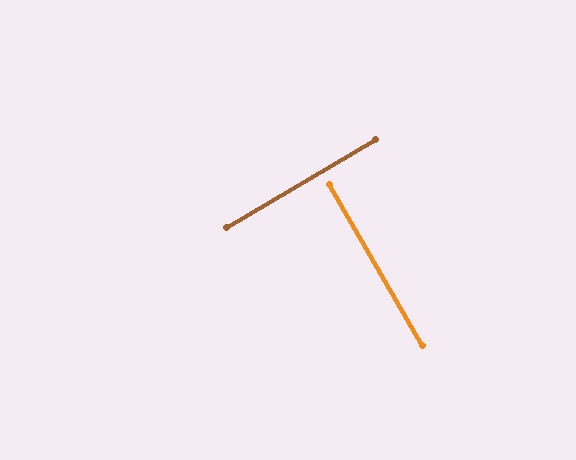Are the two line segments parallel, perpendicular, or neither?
Perpendicular — they meet at approximately 89°.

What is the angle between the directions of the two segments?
Approximately 89 degrees.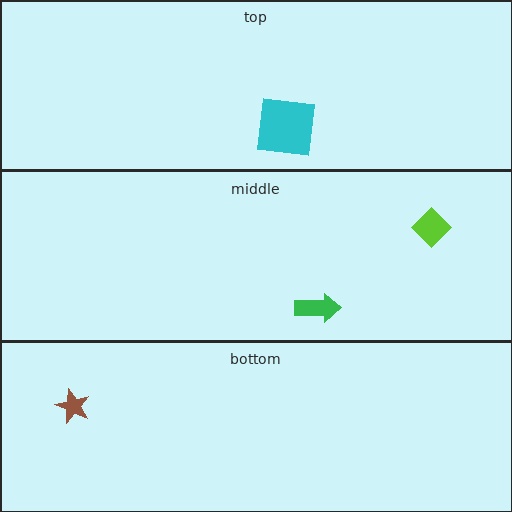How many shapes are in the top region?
1.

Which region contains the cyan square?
The top region.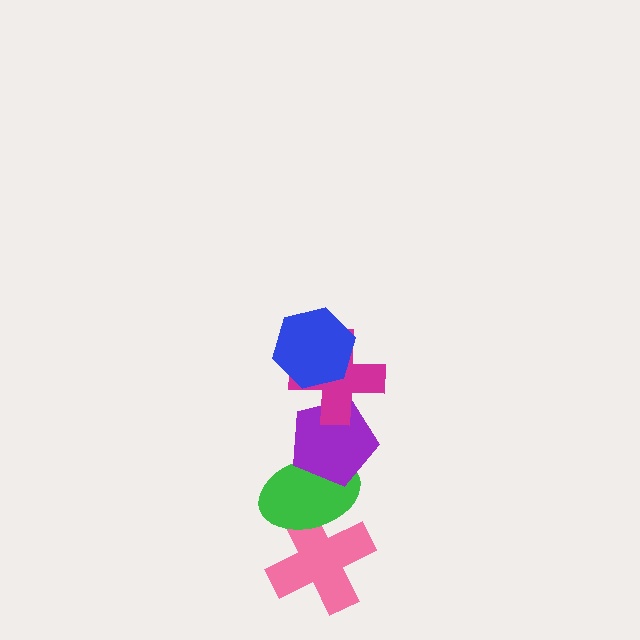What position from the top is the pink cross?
The pink cross is 5th from the top.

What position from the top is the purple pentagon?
The purple pentagon is 3rd from the top.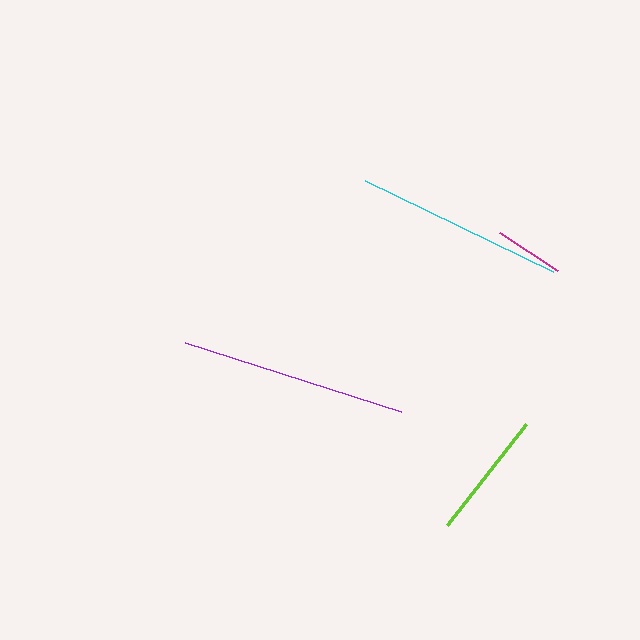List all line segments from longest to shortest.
From longest to shortest: purple, cyan, lime, magenta.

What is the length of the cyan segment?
The cyan segment is approximately 209 pixels long.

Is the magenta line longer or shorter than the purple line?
The purple line is longer than the magenta line.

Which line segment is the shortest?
The magenta line is the shortest at approximately 69 pixels.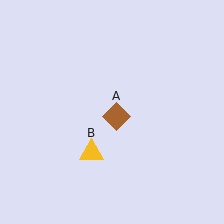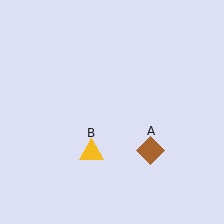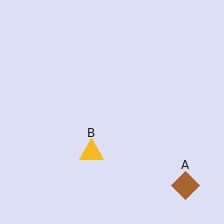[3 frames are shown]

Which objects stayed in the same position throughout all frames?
Yellow triangle (object B) remained stationary.